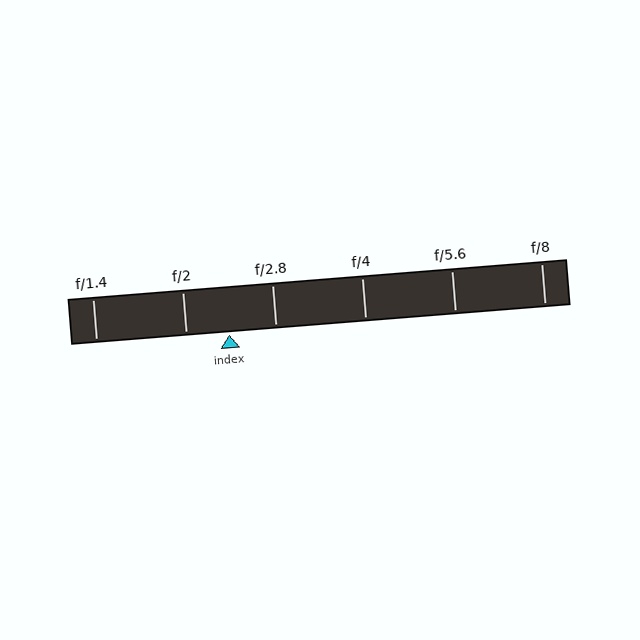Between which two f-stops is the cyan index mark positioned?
The index mark is between f/2 and f/2.8.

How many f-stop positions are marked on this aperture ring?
There are 6 f-stop positions marked.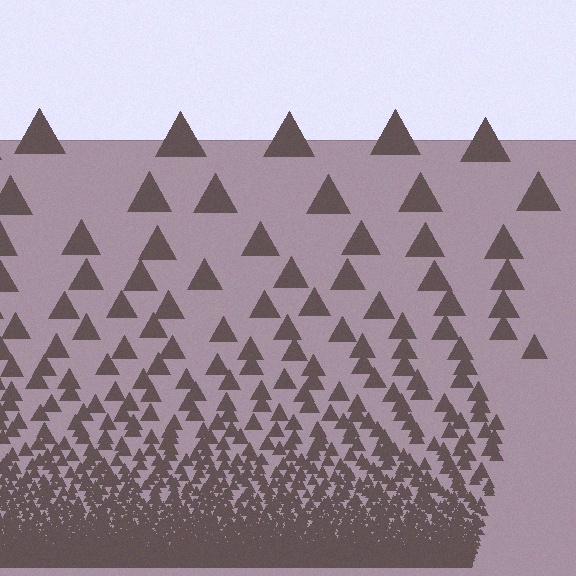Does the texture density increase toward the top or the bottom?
Density increases toward the bottom.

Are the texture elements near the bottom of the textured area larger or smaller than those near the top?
Smaller. The gradient is inverted — elements near the bottom are smaller and denser.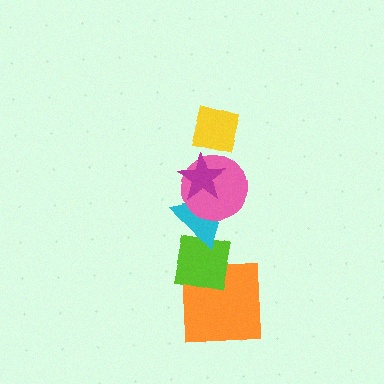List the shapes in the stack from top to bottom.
From top to bottom: the yellow square, the magenta star, the pink circle, the cyan triangle, the lime square, the orange square.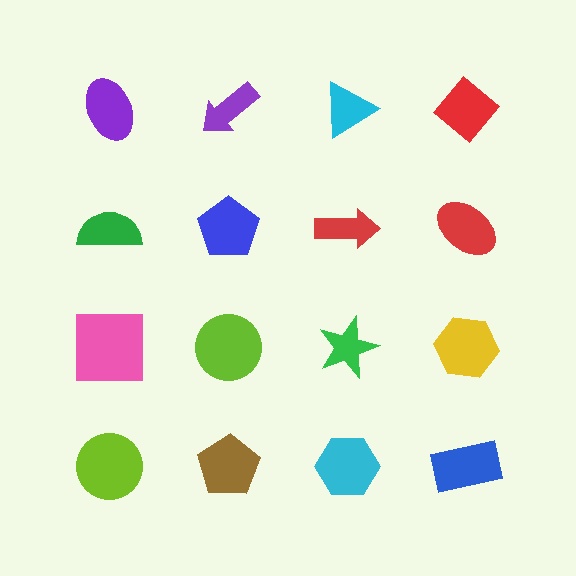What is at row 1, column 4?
A red diamond.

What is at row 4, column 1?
A lime circle.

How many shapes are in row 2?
4 shapes.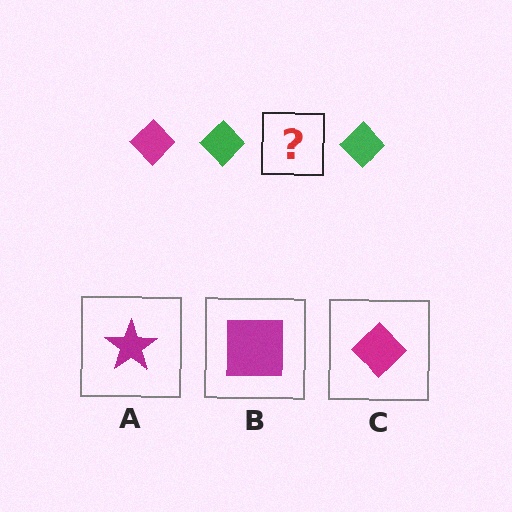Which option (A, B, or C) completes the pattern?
C.